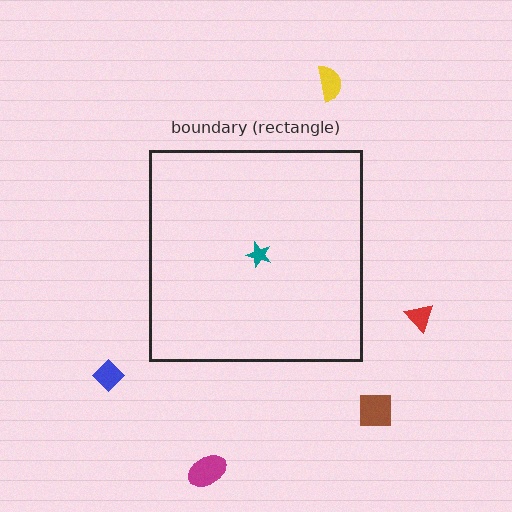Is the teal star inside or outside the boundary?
Inside.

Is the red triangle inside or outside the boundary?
Outside.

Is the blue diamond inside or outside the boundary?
Outside.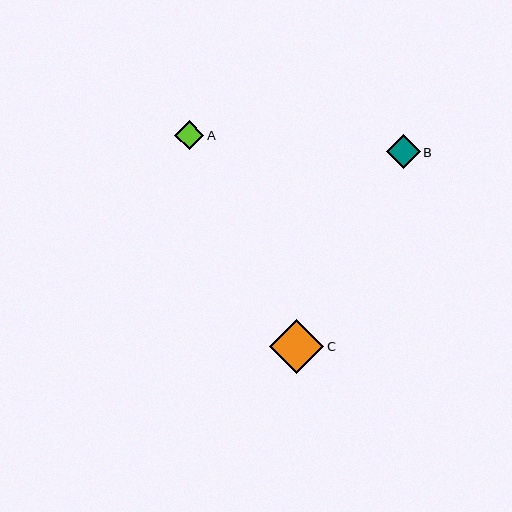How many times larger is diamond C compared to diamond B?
Diamond C is approximately 1.6 times the size of diamond B.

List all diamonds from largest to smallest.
From largest to smallest: C, B, A.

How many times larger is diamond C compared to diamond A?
Diamond C is approximately 1.9 times the size of diamond A.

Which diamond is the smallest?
Diamond A is the smallest with a size of approximately 29 pixels.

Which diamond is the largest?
Diamond C is the largest with a size of approximately 54 pixels.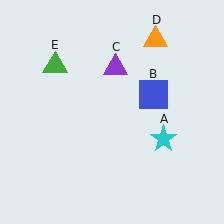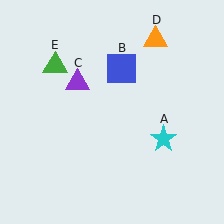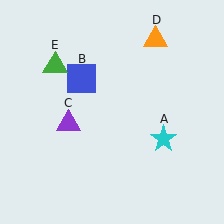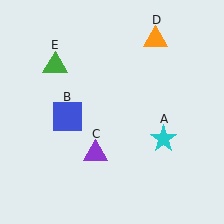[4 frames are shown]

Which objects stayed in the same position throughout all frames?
Cyan star (object A) and orange triangle (object D) and green triangle (object E) remained stationary.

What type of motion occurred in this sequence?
The blue square (object B), purple triangle (object C) rotated counterclockwise around the center of the scene.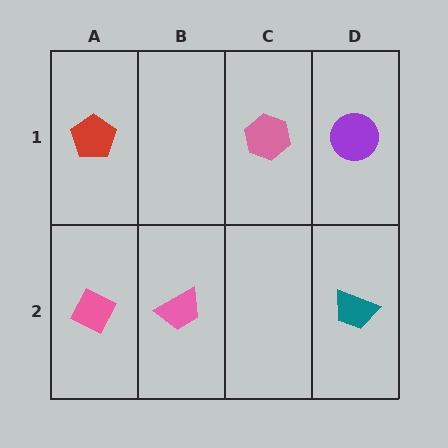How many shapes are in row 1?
3 shapes.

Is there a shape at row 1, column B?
No, that cell is empty.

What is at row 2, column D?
A teal trapezoid.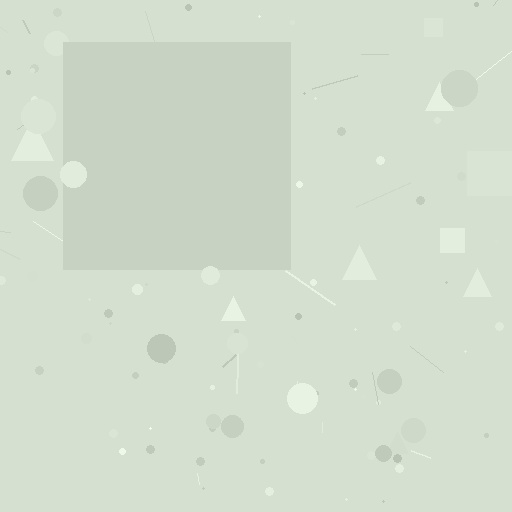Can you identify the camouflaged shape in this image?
The camouflaged shape is a square.